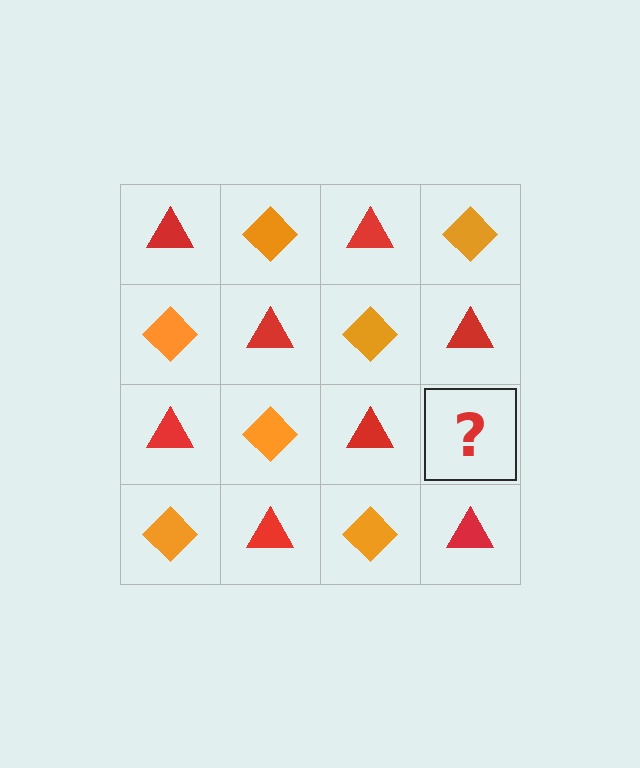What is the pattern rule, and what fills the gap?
The rule is that it alternates red triangle and orange diamond in a checkerboard pattern. The gap should be filled with an orange diamond.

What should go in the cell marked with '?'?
The missing cell should contain an orange diamond.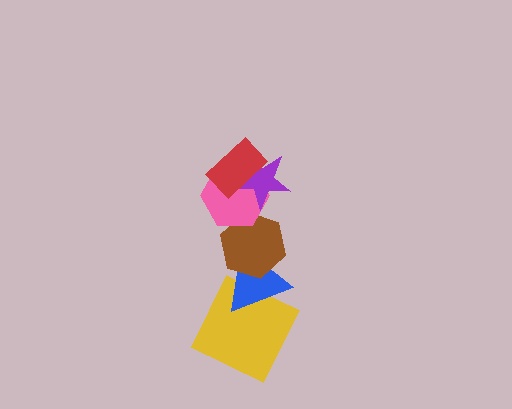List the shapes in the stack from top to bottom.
From top to bottom: the red rectangle, the purple star, the pink hexagon, the brown hexagon, the blue triangle, the yellow square.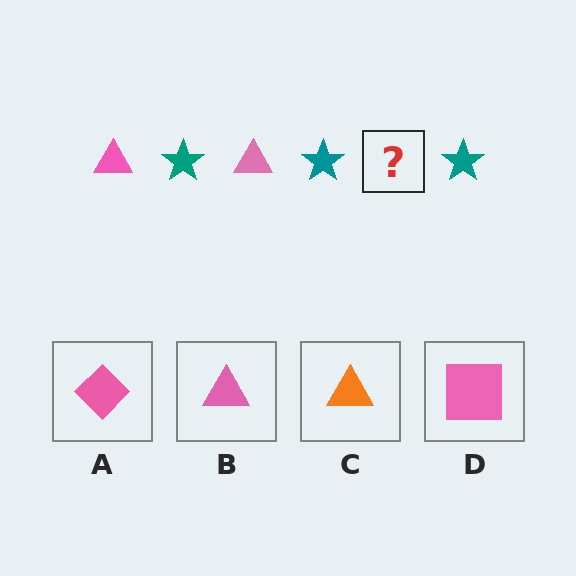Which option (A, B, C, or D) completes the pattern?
B.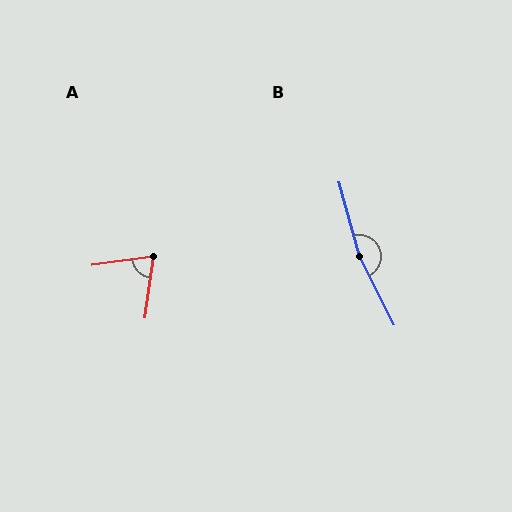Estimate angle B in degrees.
Approximately 169 degrees.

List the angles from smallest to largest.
A (74°), B (169°).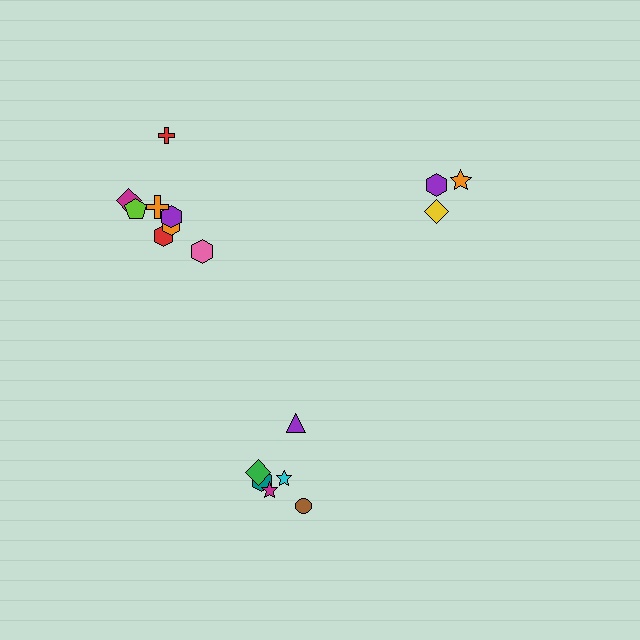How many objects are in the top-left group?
There are 8 objects.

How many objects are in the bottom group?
There are 6 objects.